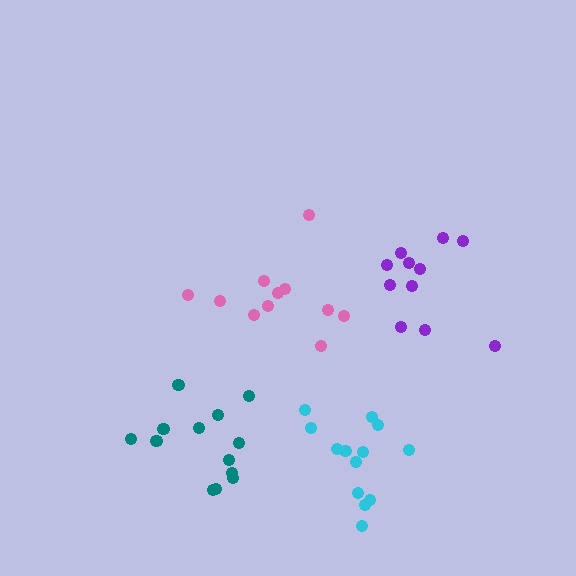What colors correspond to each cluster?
The clusters are colored: cyan, pink, teal, purple.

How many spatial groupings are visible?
There are 4 spatial groupings.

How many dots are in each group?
Group 1: 13 dots, Group 2: 11 dots, Group 3: 13 dots, Group 4: 11 dots (48 total).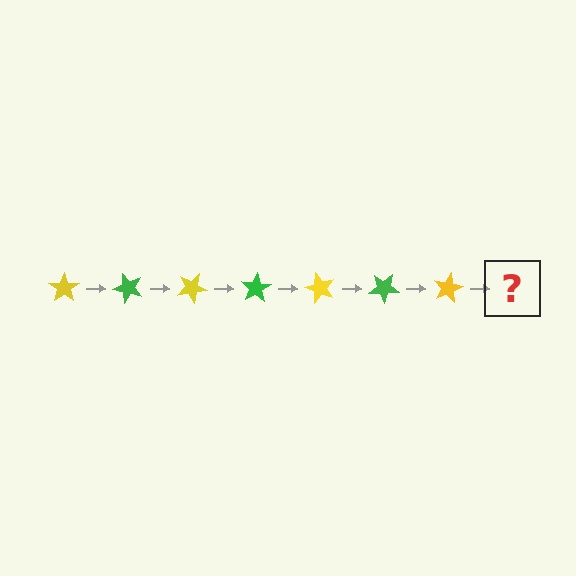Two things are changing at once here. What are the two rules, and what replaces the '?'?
The two rules are that it rotates 50 degrees each step and the color cycles through yellow and green. The '?' should be a green star, rotated 350 degrees from the start.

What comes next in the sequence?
The next element should be a green star, rotated 350 degrees from the start.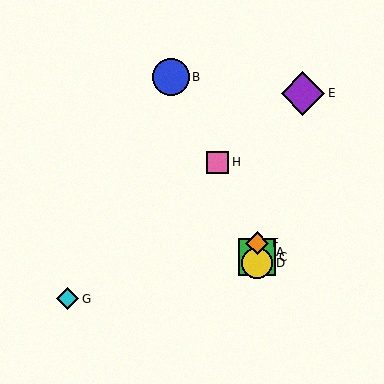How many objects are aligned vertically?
4 objects (A, C, D, F) are aligned vertically.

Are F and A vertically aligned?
Yes, both are at x≈257.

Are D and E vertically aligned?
No, D is at x≈257 and E is at x≈303.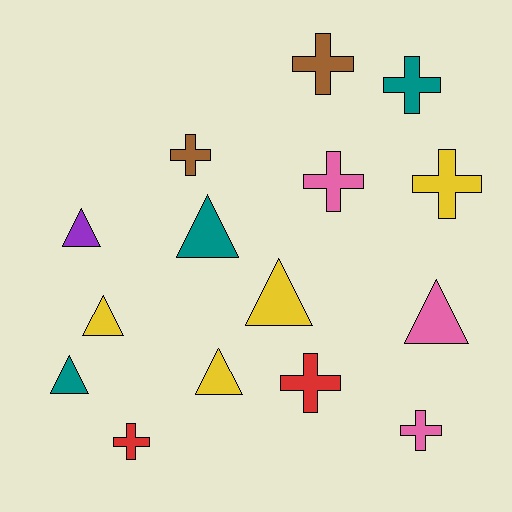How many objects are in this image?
There are 15 objects.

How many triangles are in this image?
There are 7 triangles.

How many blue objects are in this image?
There are no blue objects.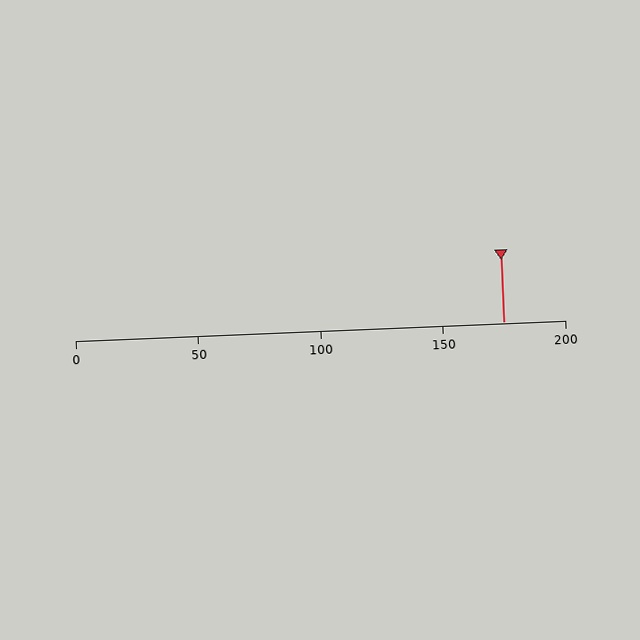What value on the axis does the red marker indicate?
The marker indicates approximately 175.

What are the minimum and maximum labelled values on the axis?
The axis runs from 0 to 200.